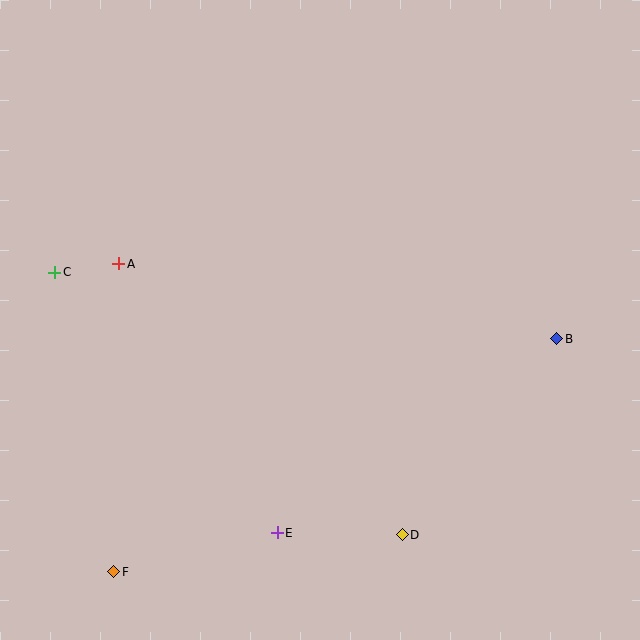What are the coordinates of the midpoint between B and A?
The midpoint between B and A is at (338, 301).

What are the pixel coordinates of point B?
Point B is at (557, 339).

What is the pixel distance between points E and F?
The distance between E and F is 168 pixels.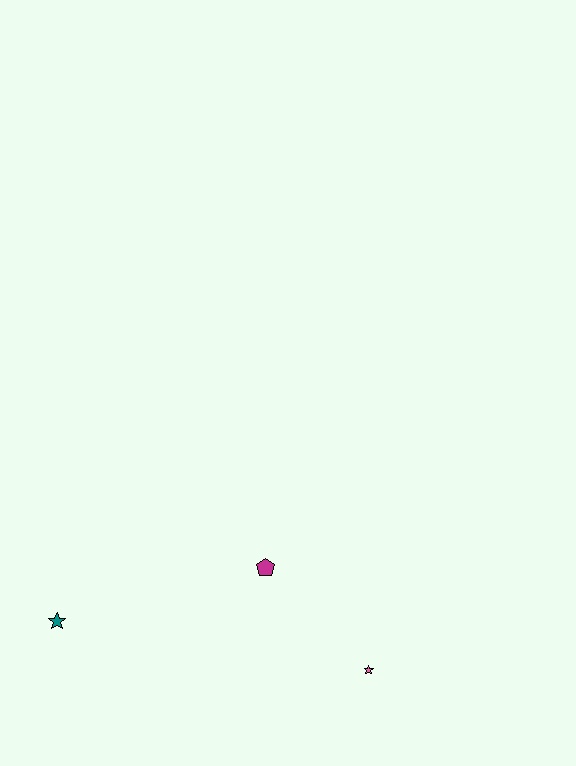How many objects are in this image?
There are 3 objects.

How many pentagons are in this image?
There is 1 pentagon.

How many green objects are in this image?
There are no green objects.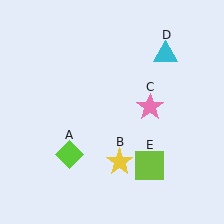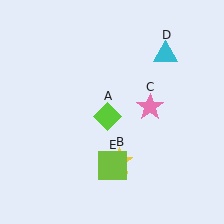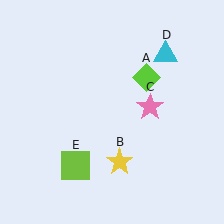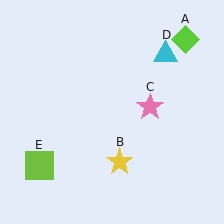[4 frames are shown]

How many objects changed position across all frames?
2 objects changed position: lime diamond (object A), lime square (object E).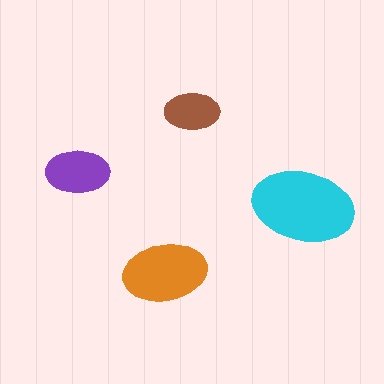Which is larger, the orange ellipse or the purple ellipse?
The orange one.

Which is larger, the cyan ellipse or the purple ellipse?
The cyan one.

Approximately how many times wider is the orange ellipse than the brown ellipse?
About 1.5 times wider.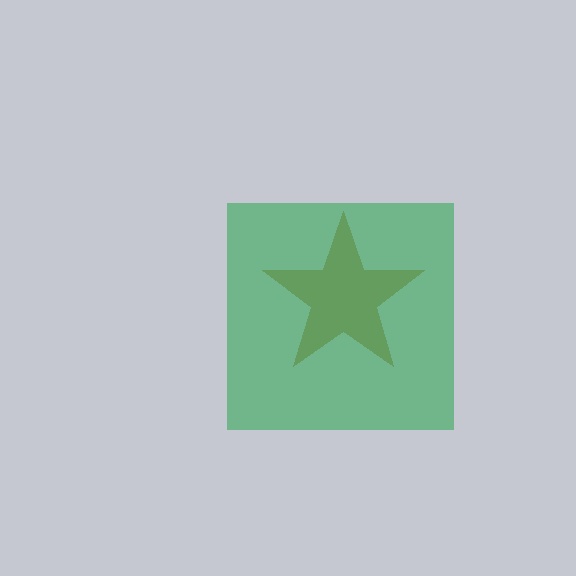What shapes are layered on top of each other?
The layered shapes are: a brown star, a green square.